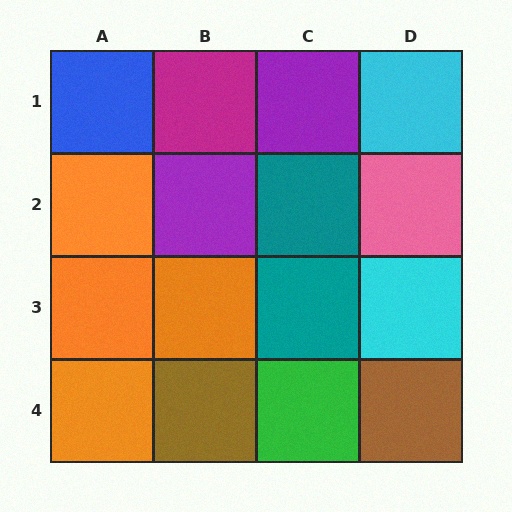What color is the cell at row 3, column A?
Orange.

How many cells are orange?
4 cells are orange.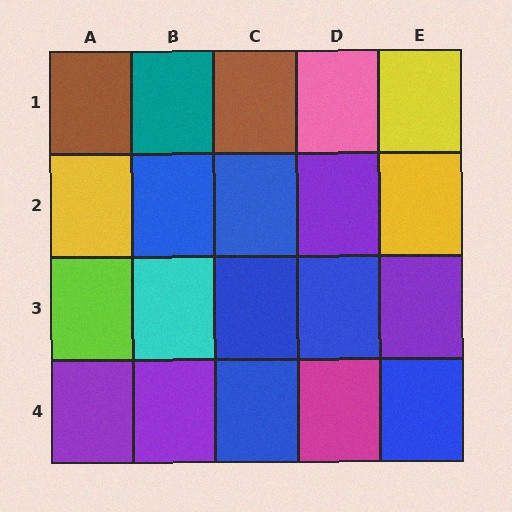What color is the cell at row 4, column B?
Purple.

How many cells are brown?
2 cells are brown.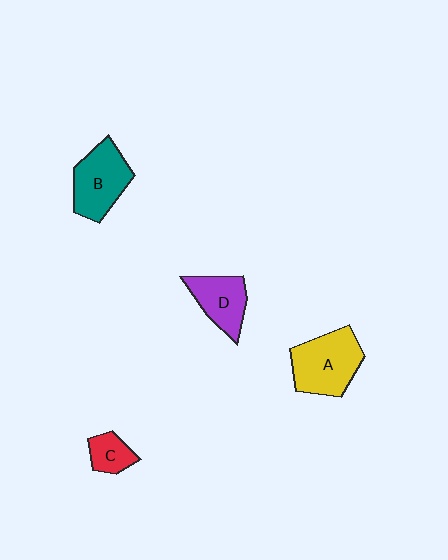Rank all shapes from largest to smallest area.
From largest to smallest: A (yellow), B (teal), D (purple), C (red).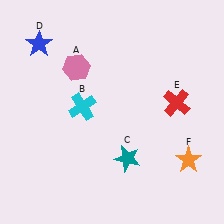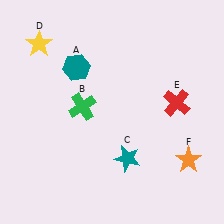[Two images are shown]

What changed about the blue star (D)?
In Image 1, D is blue. In Image 2, it changed to yellow.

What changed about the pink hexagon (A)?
In Image 1, A is pink. In Image 2, it changed to teal.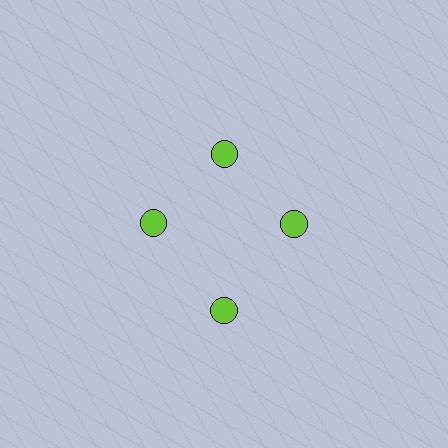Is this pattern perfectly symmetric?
No. The 4 lime circles are arranged in a ring, but one element near the 6 o'clock position is pushed outward from the center, breaking the 4-fold rotational symmetry.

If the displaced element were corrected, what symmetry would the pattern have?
It would have 4-fold rotational symmetry — the pattern would map onto itself every 90 degrees.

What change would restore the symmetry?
The symmetry would be restored by moving it inward, back onto the ring so that all 4 circles sit at equal angles and equal distance from the center.